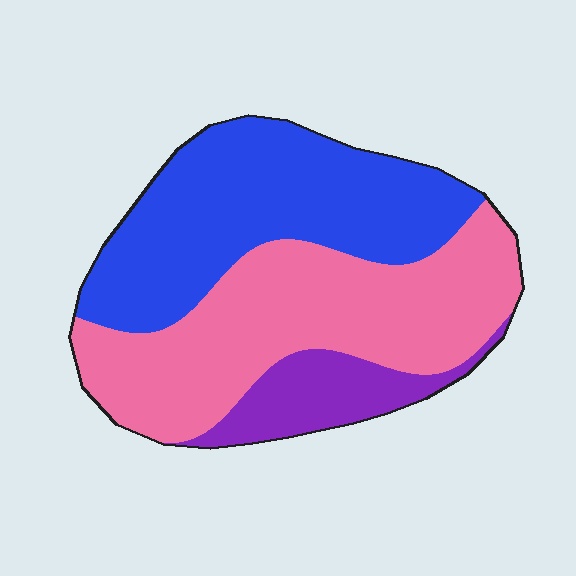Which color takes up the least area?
Purple, at roughly 15%.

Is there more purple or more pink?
Pink.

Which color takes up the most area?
Pink, at roughly 45%.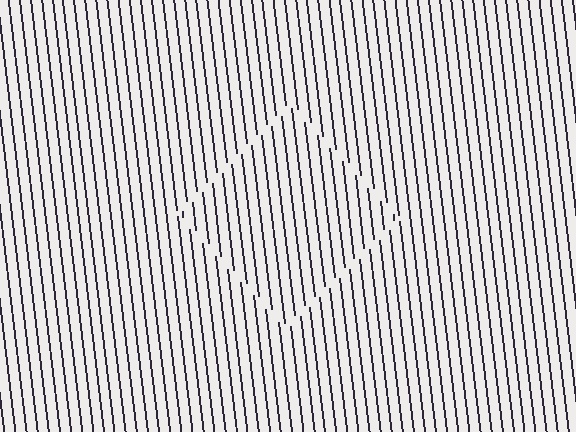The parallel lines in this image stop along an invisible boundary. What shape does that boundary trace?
An illusory square. The interior of the shape contains the same grating, shifted by half a period — the contour is defined by the phase discontinuity where line-ends from the inner and outer gratings abut.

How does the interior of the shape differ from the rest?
The interior of the shape contains the same grating, shifted by half a period — the contour is defined by the phase discontinuity where line-ends from the inner and outer gratings abut.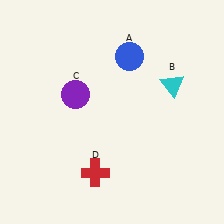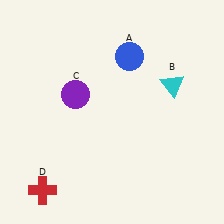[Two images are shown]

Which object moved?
The red cross (D) moved left.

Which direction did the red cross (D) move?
The red cross (D) moved left.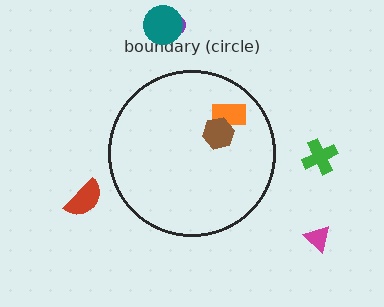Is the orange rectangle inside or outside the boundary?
Inside.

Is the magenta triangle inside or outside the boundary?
Outside.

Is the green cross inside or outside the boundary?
Outside.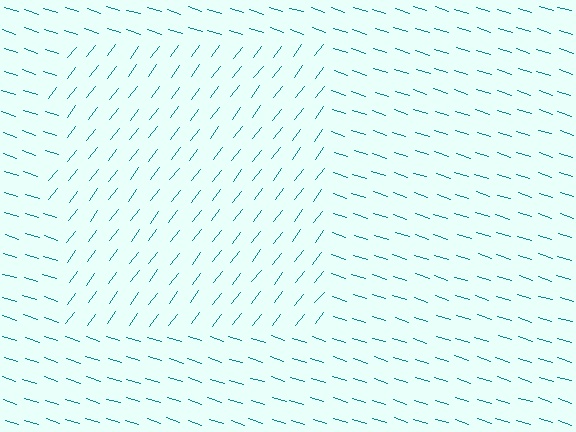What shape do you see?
I see a rectangle.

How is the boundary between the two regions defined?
The boundary is defined purely by a change in line orientation (approximately 71 degrees difference). All lines are the same color and thickness.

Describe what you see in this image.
The image is filled with small teal line segments. A rectangle region in the image has lines oriented differently from the surrounding lines, creating a visible texture boundary.